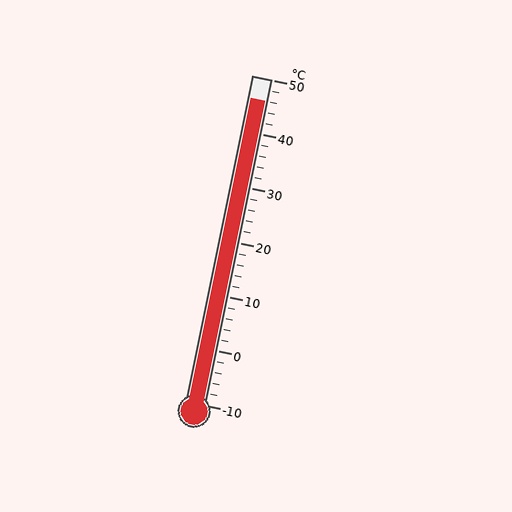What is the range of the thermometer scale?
The thermometer scale ranges from -10°C to 50°C.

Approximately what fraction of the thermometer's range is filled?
The thermometer is filled to approximately 95% of its range.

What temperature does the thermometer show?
The thermometer shows approximately 46°C.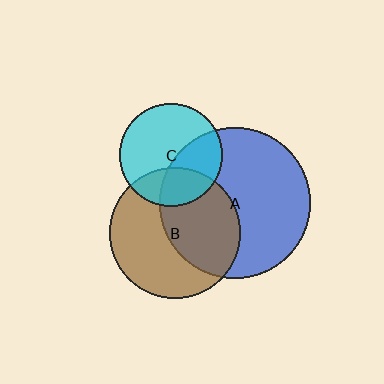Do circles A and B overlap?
Yes.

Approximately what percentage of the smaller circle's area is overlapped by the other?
Approximately 50%.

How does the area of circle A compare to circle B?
Approximately 1.3 times.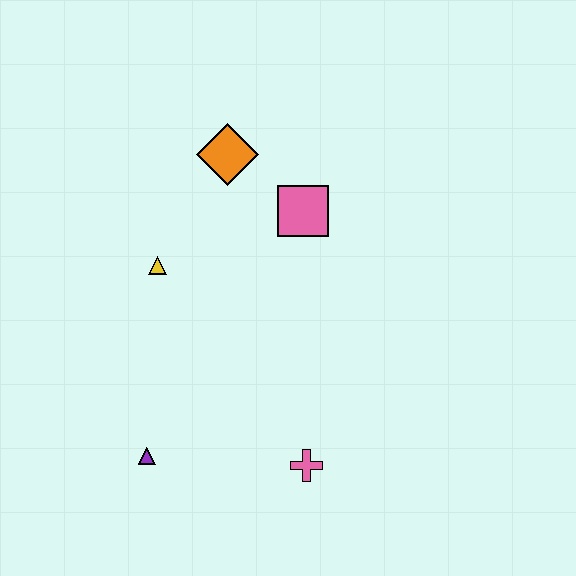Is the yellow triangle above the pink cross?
Yes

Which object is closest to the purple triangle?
The pink cross is closest to the purple triangle.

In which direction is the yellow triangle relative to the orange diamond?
The yellow triangle is below the orange diamond.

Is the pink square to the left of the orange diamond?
No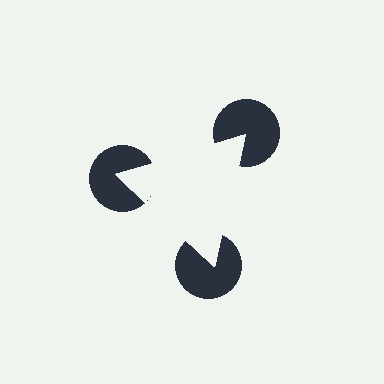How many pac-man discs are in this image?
There are 3 — one at each vertex of the illusory triangle.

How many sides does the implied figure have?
3 sides.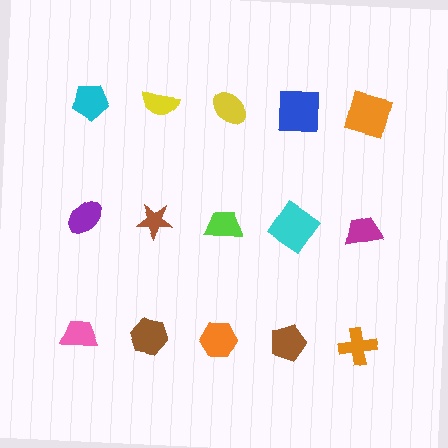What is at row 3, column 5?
An orange cross.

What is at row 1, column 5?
An orange square.